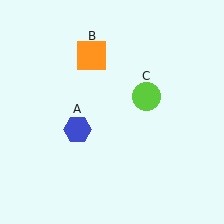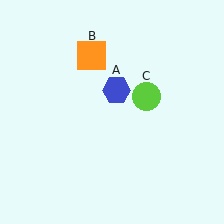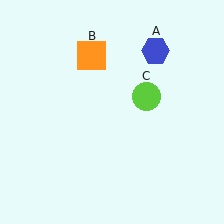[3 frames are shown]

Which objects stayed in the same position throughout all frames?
Orange square (object B) and lime circle (object C) remained stationary.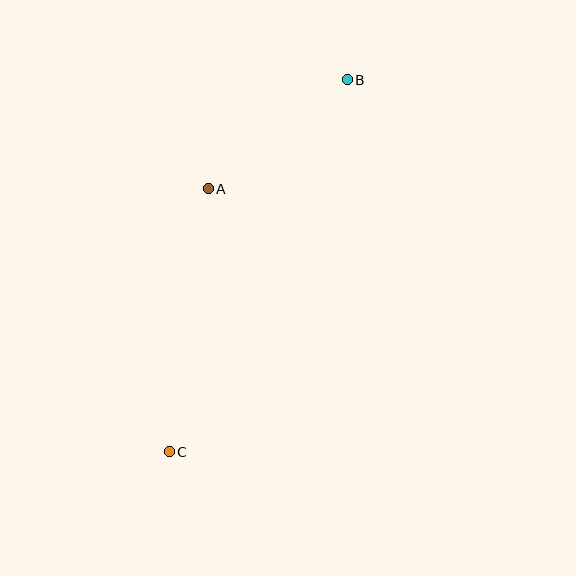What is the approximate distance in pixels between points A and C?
The distance between A and C is approximately 266 pixels.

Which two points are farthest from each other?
Points B and C are farthest from each other.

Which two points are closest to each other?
Points A and B are closest to each other.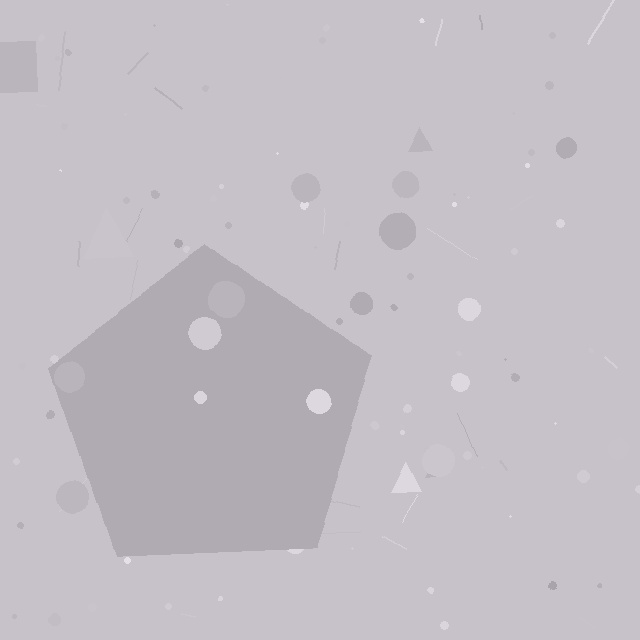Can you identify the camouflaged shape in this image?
The camouflaged shape is a pentagon.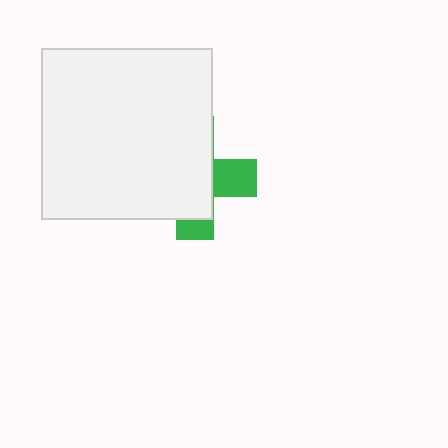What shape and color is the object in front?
The object in front is a white square.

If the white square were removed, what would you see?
You would see the complete green cross.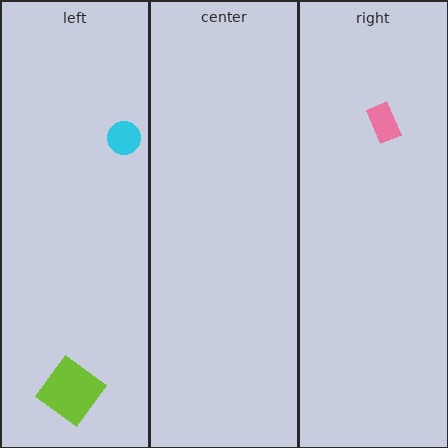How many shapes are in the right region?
1.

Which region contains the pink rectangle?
The right region.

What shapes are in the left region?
The lime diamond, the cyan circle.